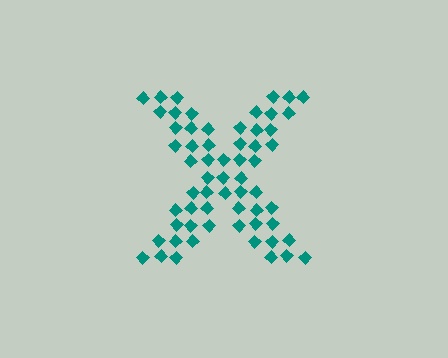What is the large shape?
The large shape is the letter X.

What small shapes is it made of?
It is made of small diamonds.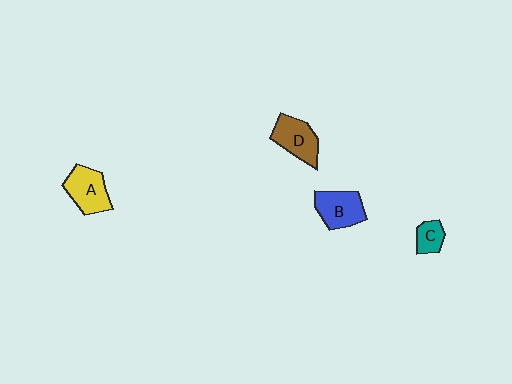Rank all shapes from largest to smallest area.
From largest to smallest: A (yellow), B (blue), D (brown), C (teal).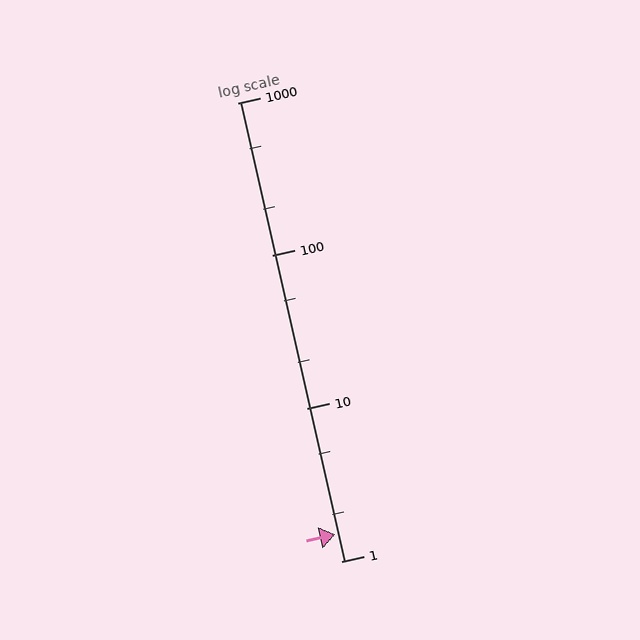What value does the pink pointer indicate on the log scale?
The pointer indicates approximately 1.5.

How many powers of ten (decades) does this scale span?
The scale spans 3 decades, from 1 to 1000.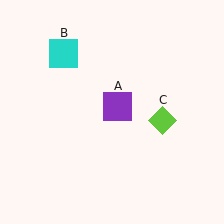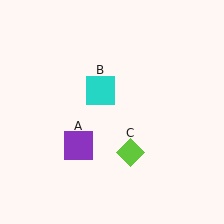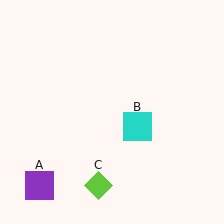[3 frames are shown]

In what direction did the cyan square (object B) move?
The cyan square (object B) moved down and to the right.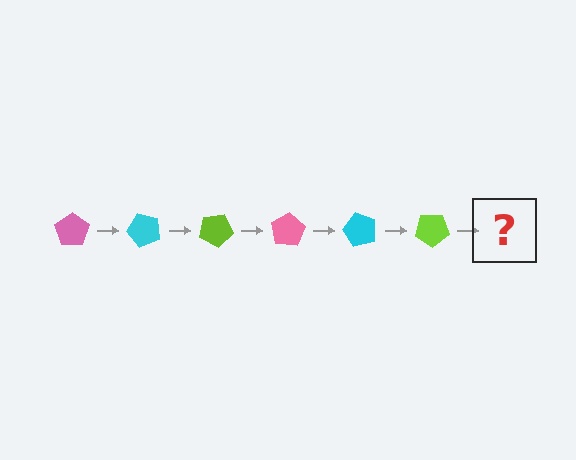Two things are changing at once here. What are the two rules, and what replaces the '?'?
The two rules are that it rotates 50 degrees each step and the color cycles through pink, cyan, and lime. The '?' should be a pink pentagon, rotated 300 degrees from the start.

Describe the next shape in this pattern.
It should be a pink pentagon, rotated 300 degrees from the start.